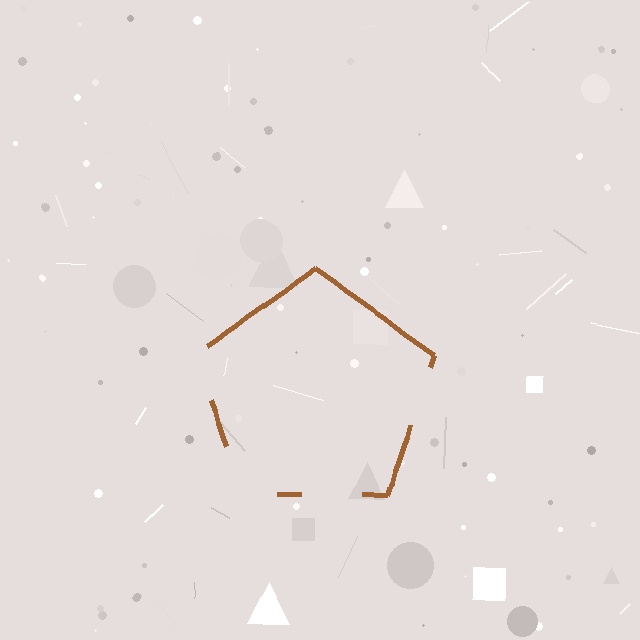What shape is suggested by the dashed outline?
The dashed outline suggests a pentagon.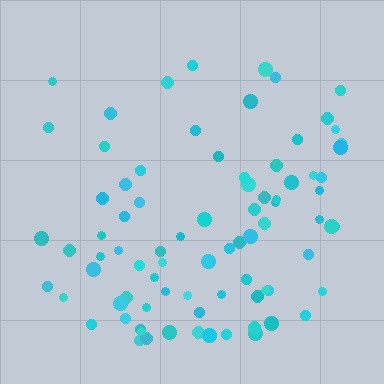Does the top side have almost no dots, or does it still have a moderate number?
Still a moderate number, just noticeably fewer than the bottom.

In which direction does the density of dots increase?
From top to bottom, with the bottom side densest.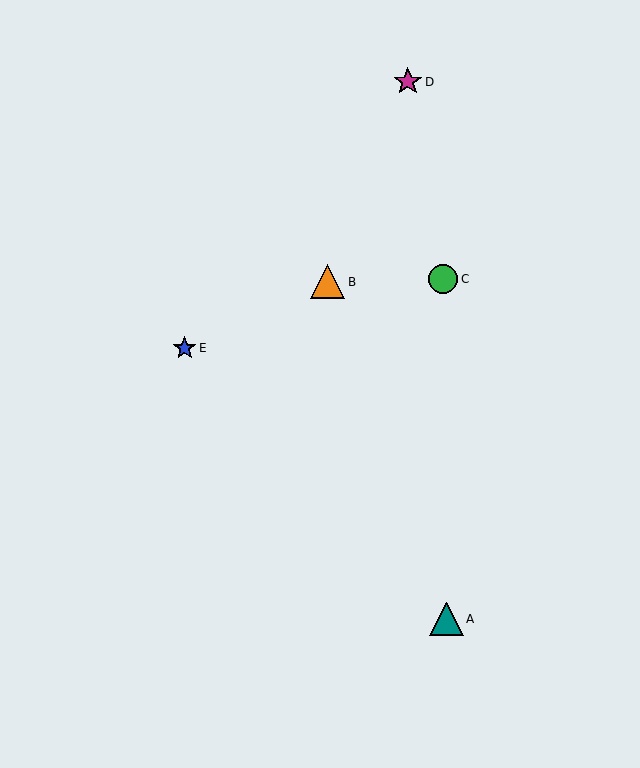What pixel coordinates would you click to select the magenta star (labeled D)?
Click at (408, 82) to select the magenta star D.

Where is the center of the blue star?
The center of the blue star is at (185, 348).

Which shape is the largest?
The orange triangle (labeled B) is the largest.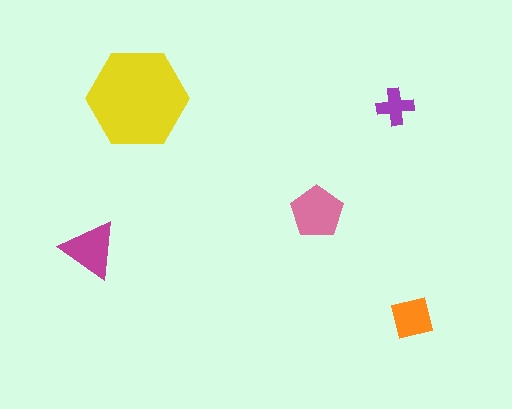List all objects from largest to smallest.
The yellow hexagon, the pink pentagon, the magenta triangle, the orange square, the purple cross.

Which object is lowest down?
The orange square is bottommost.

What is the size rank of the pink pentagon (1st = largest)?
2nd.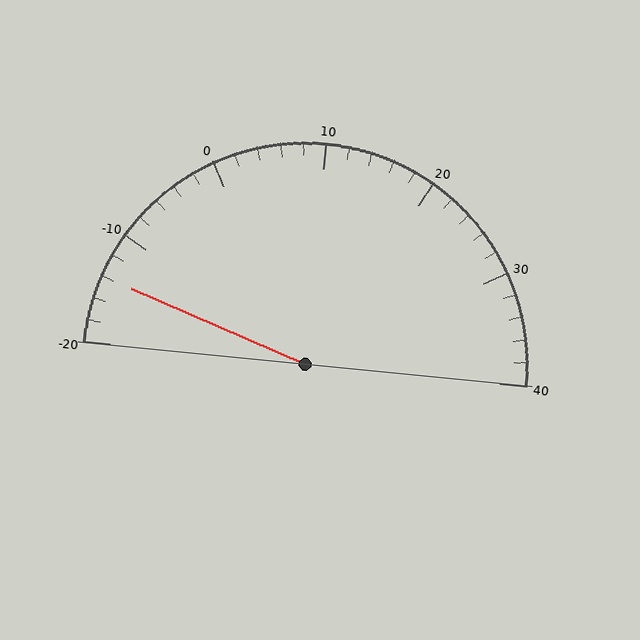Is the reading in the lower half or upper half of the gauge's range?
The reading is in the lower half of the range (-20 to 40).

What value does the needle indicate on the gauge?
The needle indicates approximately -14.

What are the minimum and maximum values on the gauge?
The gauge ranges from -20 to 40.